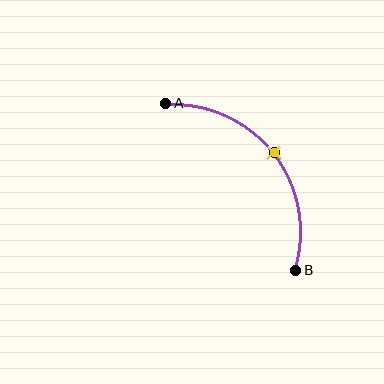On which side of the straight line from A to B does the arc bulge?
The arc bulges above and to the right of the straight line connecting A and B.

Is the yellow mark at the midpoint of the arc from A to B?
Yes. The yellow mark lies on the arc at equal arc-length from both A and B — it is the arc midpoint.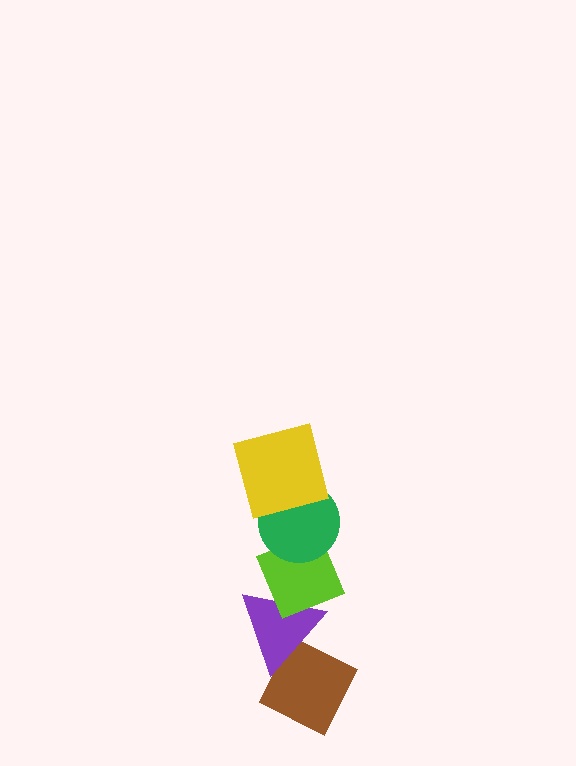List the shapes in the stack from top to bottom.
From top to bottom: the yellow square, the green circle, the lime diamond, the purple triangle, the brown diamond.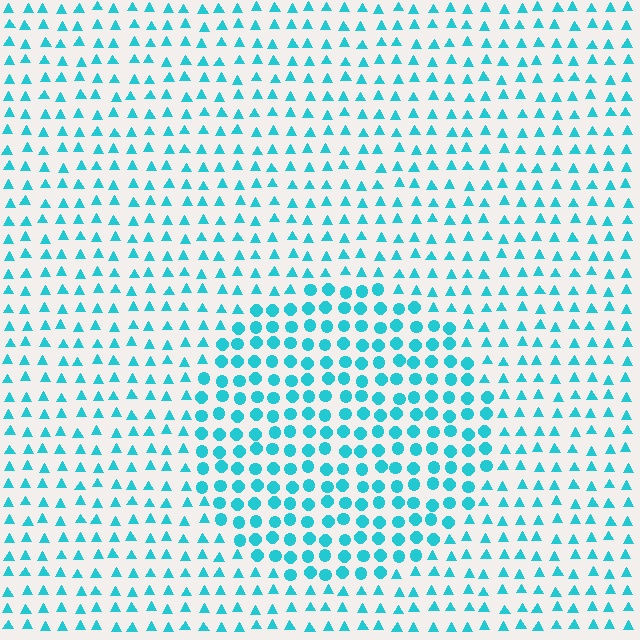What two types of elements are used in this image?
The image uses circles inside the circle region and triangles outside it.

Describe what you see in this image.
The image is filled with small cyan elements arranged in a uniform grid. A circle-shaped region contains circles, while the surrounding area contains triangles. The boundary is defined purely by the change in element shape.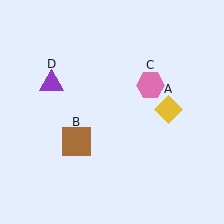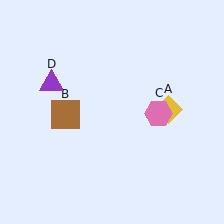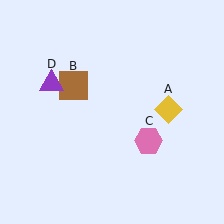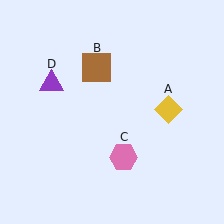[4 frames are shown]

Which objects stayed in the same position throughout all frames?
Yellow diamond (object A) and purple triangle (object D) remained stationary.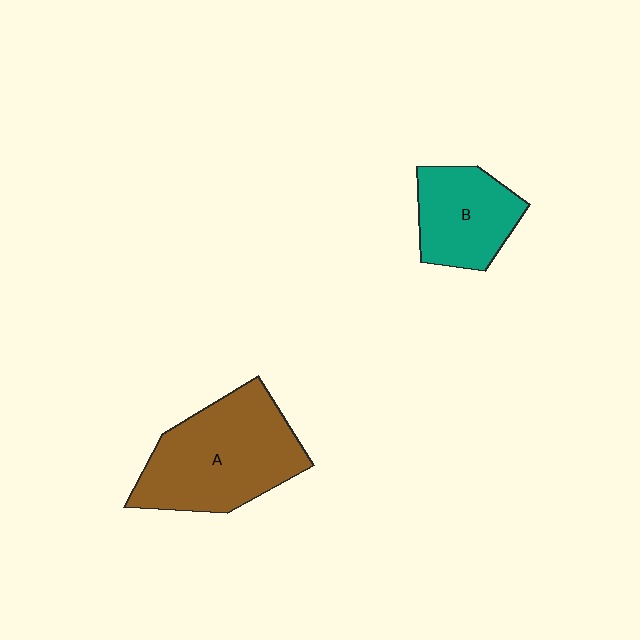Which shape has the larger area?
Shape A (brown).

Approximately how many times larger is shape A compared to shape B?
Approximately 1.7 times.